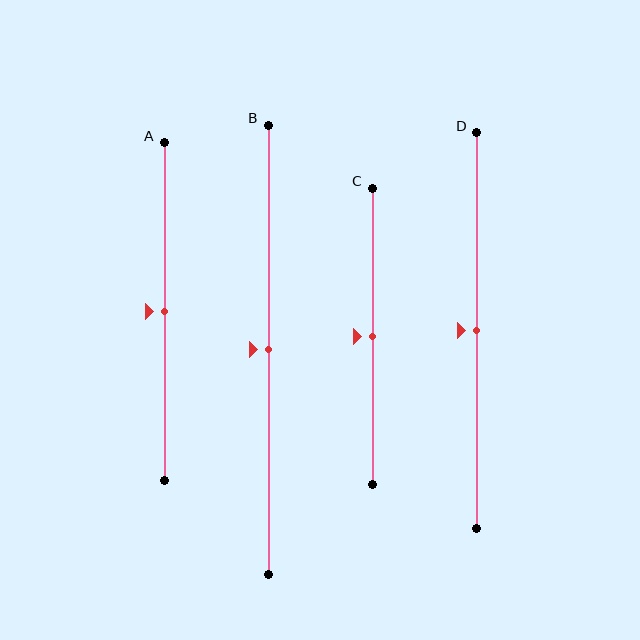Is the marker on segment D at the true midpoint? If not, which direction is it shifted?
Yes, the marker on segment D is at the true midpoint.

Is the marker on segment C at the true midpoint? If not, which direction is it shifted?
Yes, the marker on segment C is at the true midpoint.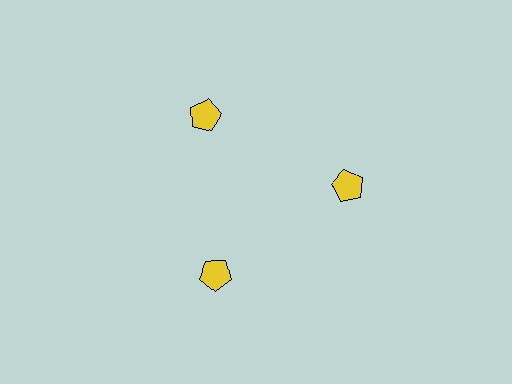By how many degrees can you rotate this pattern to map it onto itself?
The pattern maps onto itself every 120 degrees of rotation.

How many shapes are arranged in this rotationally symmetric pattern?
There are 3 shapes, arranged in 3 groups of 1.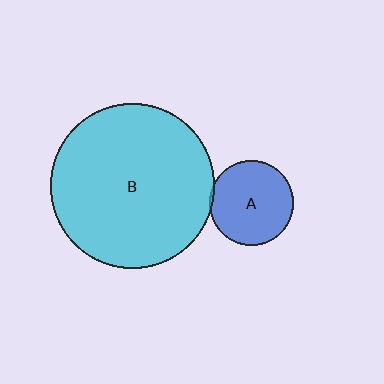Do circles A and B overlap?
Yes.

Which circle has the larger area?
Circle B (cyan).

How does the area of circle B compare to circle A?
Approximately 3.8 times.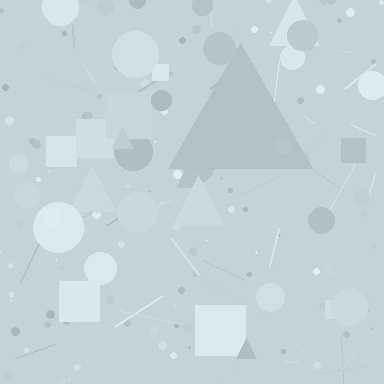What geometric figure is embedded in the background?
A triangle is embedded in the background.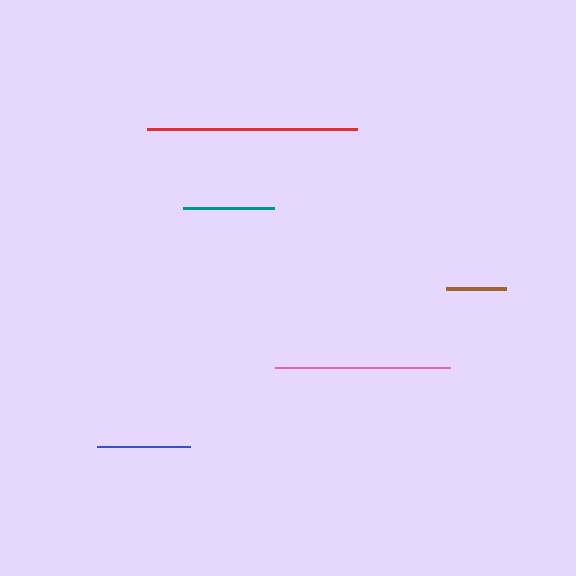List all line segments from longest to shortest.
From longest to shortest: red, pink, blue, teal, brown.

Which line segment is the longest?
The red line is the longest at approximately 209 pixels.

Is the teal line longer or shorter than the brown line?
The teal line is longer than the brown line.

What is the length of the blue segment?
The blue segment is approximately 93 pixels long.